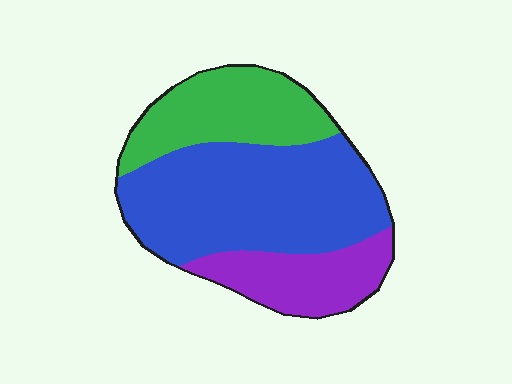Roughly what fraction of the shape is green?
Green takes up between a quarter and a half of the shape.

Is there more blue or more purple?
Blue.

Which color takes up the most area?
Blue, at roughly 55%.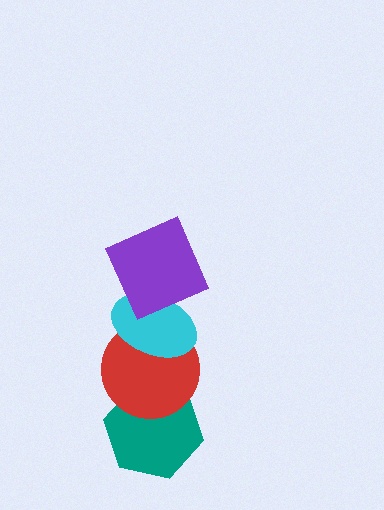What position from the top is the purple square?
The purple square is 1st from the top.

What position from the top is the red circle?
The red circle is 3rd from the top.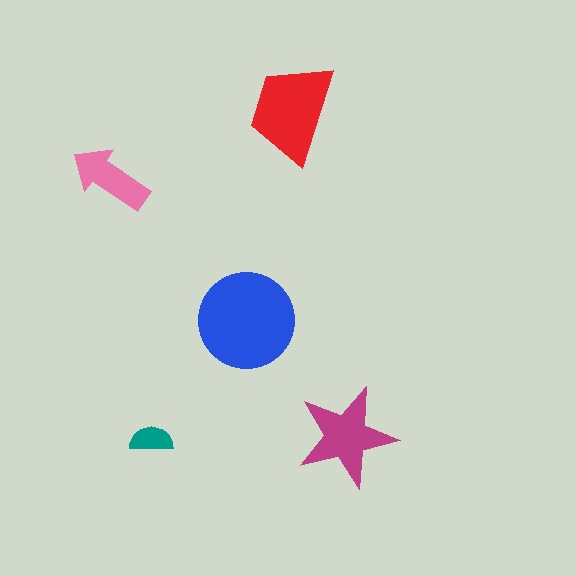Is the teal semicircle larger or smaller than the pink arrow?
Smaller.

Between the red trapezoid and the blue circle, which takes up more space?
The blue circle.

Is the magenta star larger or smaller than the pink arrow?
Larger.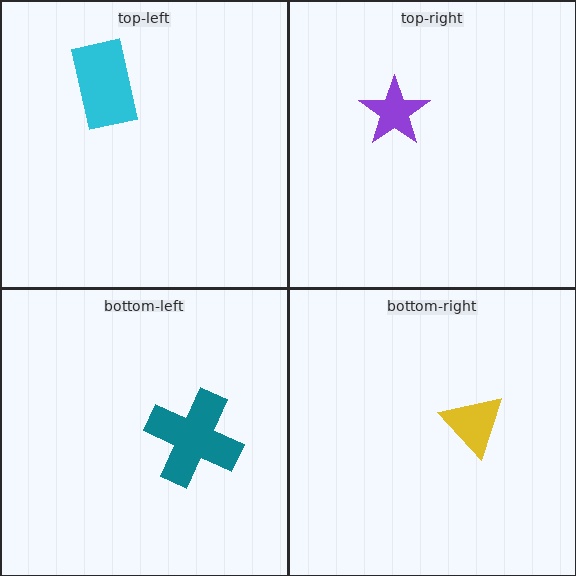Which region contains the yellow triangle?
The bottom-right region.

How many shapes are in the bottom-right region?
1.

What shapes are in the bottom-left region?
The teal cross.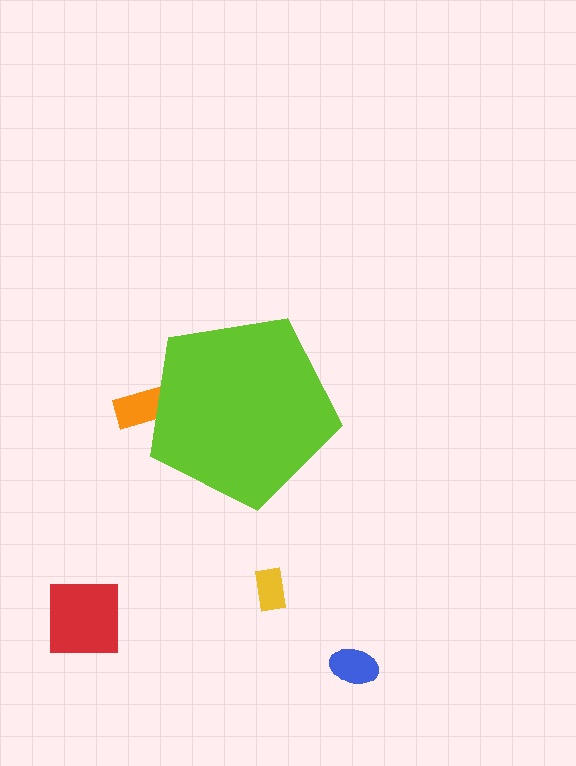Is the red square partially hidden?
No, the red square is fully visible.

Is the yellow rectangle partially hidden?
No, the yellow rectangle is fully visible.